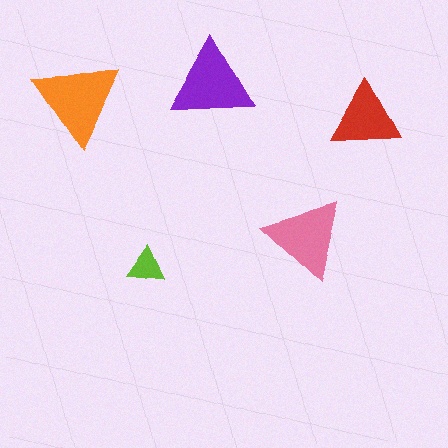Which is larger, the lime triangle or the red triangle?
The red one.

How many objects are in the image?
There are 5 objects in the image.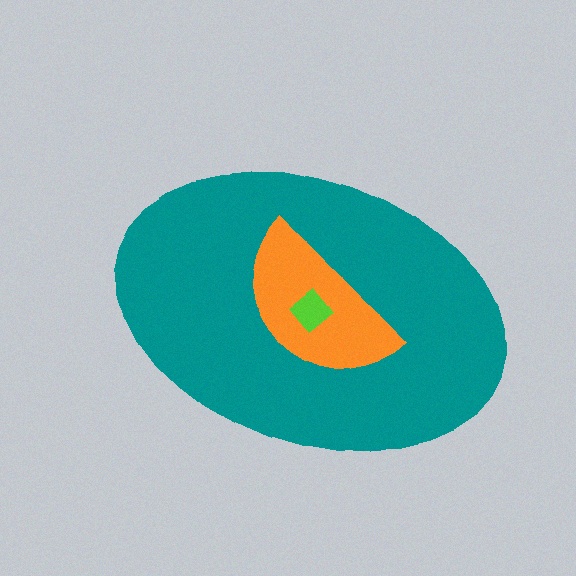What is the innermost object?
The lime diamond.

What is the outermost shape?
The teal ellipse.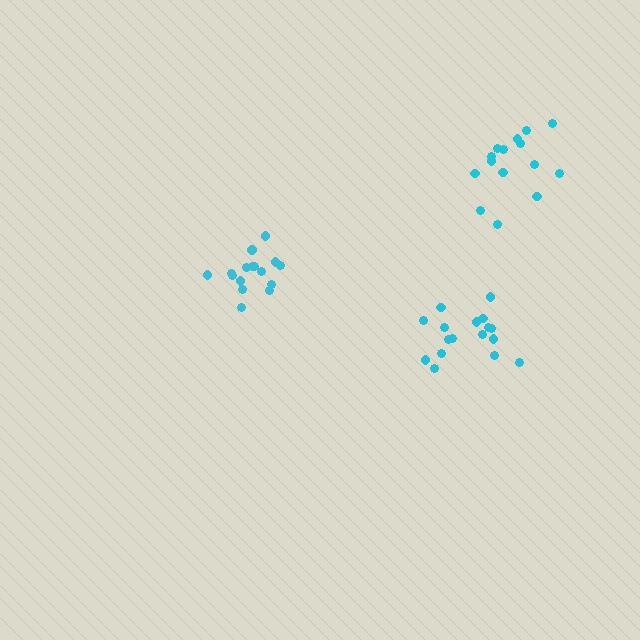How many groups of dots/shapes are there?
There are 3 groups.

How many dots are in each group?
Group 1: 16 dots, Group 2: 17 dots, Group 3: 15 dots (48 total).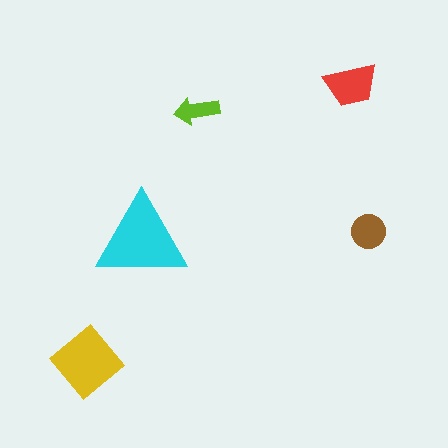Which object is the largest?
The cyan triangle.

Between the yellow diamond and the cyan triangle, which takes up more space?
The cyan triangle.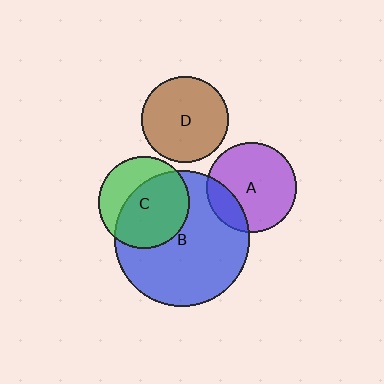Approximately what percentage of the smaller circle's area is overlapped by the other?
Approximately 65%.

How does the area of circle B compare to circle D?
Approximately 2.5 times.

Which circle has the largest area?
Circle B (blue).